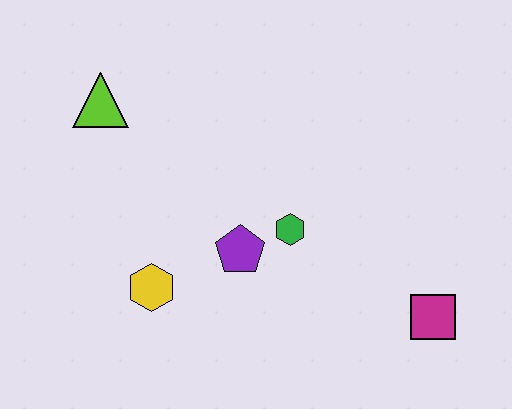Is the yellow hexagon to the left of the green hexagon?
Yes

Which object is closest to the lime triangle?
The yellow hexagon is closest to the lime triangle.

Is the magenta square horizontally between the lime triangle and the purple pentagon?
No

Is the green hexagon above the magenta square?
Yes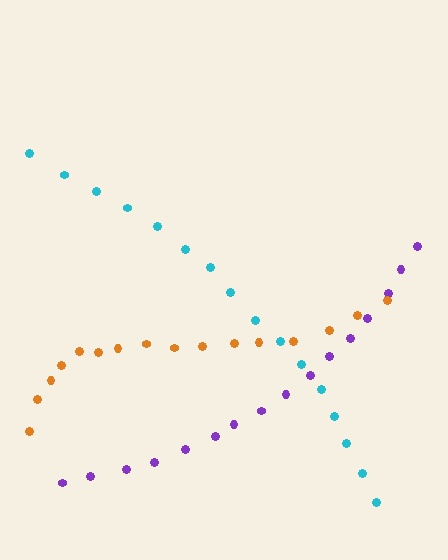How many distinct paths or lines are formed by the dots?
There are 3 distinct paths.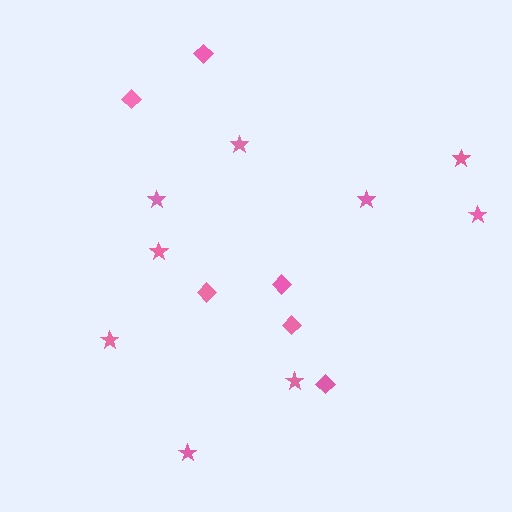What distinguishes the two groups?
There are 2 groups: one group of diamonds (6) and one group of stars (9).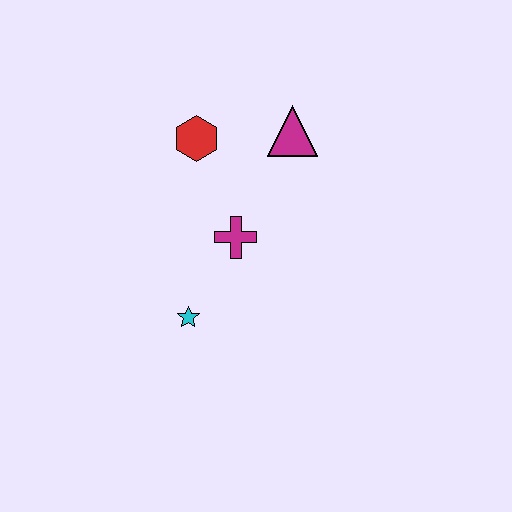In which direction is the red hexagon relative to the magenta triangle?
The red hexagon is to the left of the magenta triangle.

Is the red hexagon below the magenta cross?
No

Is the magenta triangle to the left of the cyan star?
No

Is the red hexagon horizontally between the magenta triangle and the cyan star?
Yes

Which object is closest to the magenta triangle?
The red hexagon is closest to the magenta triangle.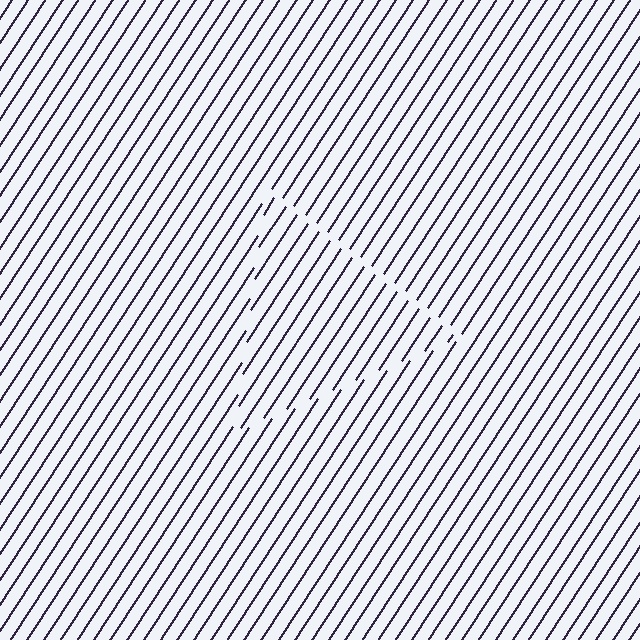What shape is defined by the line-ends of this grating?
An illusory triangle. The interior of the shape contains the same grating, shifted by half a period — the contour is defined by the phase discontinuity where line-ends from the inner and outer gratings abut.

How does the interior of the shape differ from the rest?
The interior of the shape contains the same grating, shifted by half a period — the contour is defined by the phase discontinuity where line-ends from the inner and outer gratings abut.